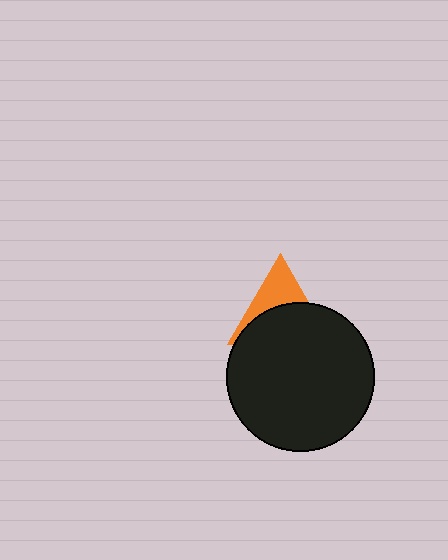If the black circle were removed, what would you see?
You would see the complete orange triangle.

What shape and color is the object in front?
The object in front is a black circle.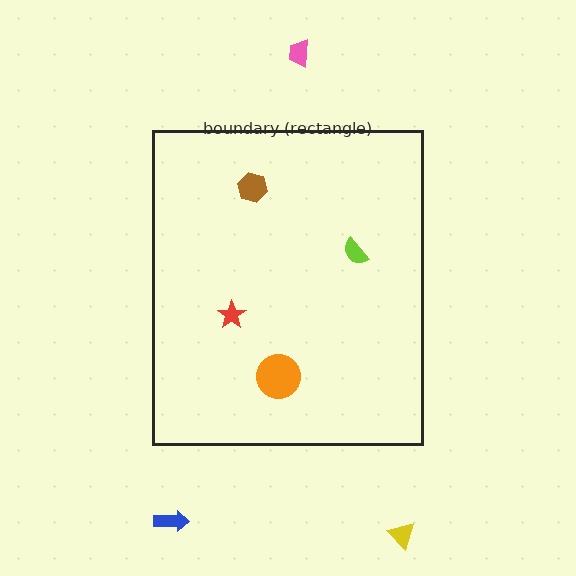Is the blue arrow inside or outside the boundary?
Outside.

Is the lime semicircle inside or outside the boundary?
Inside.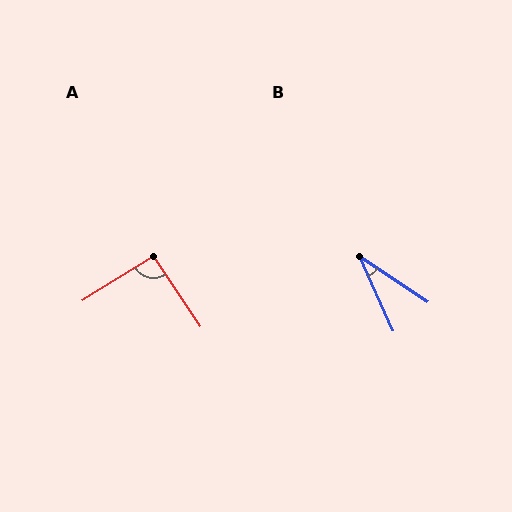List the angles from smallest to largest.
B (32°), A (92°).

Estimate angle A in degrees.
Approximately 92 degrees.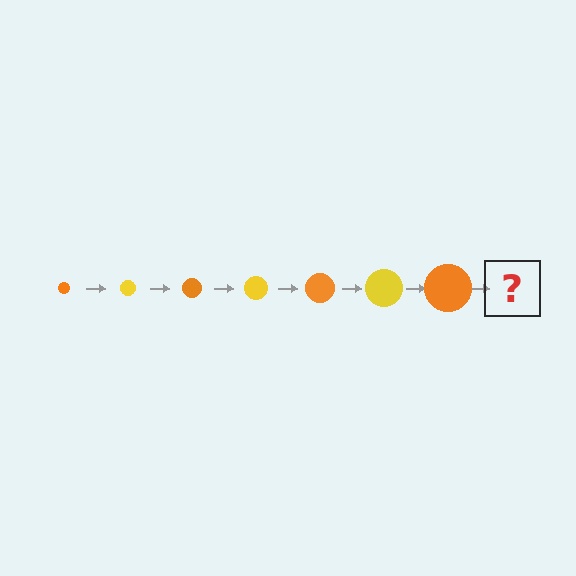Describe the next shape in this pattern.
It should be a yellow circle, larger than the previous one.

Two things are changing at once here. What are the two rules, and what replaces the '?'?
The two rules are that the circle grows larger each step and the color cycles through orange and yellow. The '?' should be a yellow circle, larger than the previous one.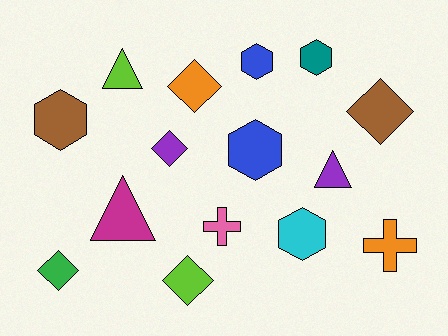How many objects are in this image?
There are 15 objects.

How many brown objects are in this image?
There are 2 brown objects.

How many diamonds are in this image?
There are 5 diamonds.